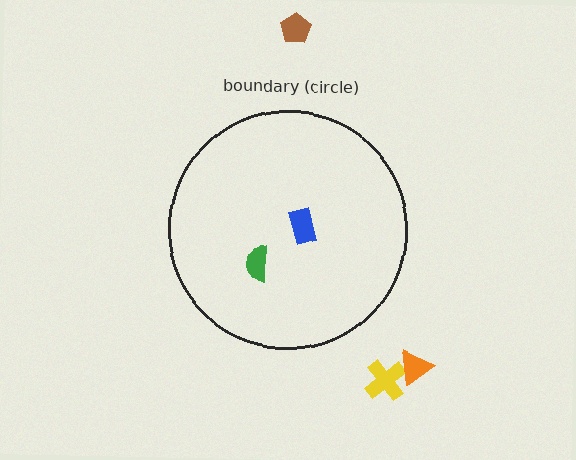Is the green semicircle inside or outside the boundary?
Inside.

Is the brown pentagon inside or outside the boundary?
Outside.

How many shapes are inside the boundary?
2 inside, 3 outside.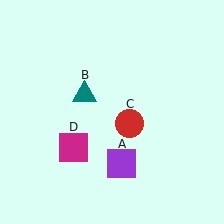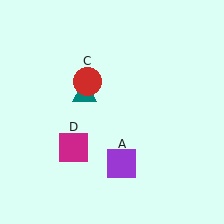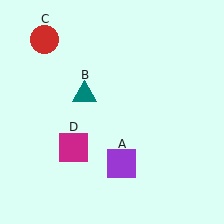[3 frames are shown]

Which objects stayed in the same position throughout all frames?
Purple square (object A) and teal triangle (object B) and magenta square (object D) remained stationary.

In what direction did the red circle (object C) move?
The red circle (object C) moved up and to the left.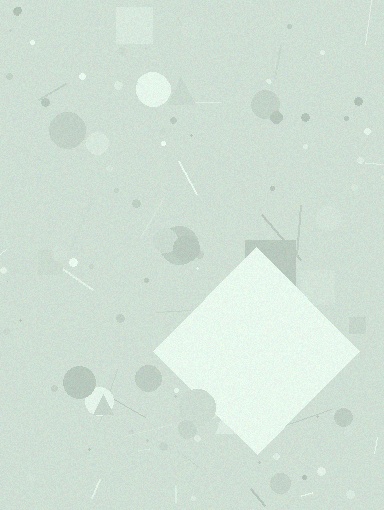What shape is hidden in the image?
A diamond is hidden in the image.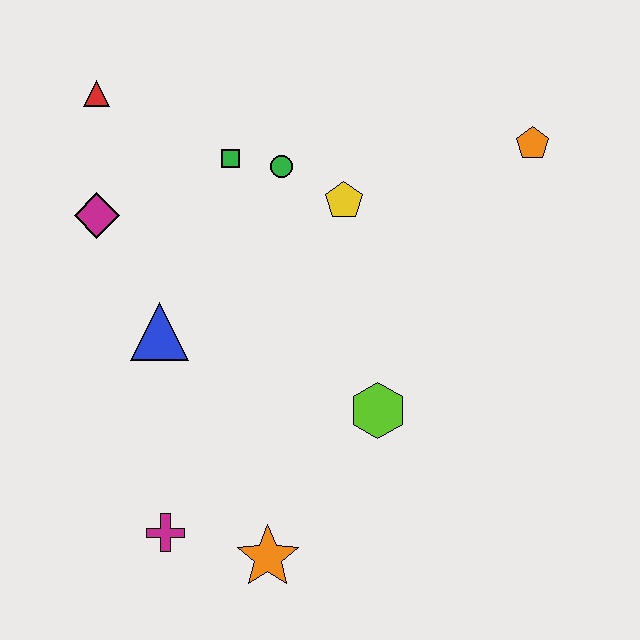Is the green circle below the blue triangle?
No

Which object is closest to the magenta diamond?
The red triangle is closest to the magenta diamond.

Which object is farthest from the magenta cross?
The orange pentagon is farthest from the magenta cross.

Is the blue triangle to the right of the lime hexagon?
No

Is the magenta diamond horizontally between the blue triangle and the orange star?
No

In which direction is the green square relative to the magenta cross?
The green square is above the magenta cross.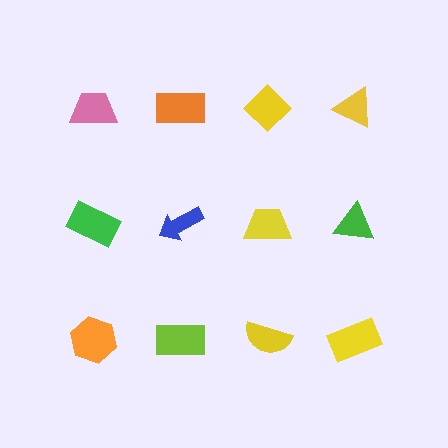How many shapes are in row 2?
4 shapes.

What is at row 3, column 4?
A yellow rectangle.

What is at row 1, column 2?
An orange rectangle.